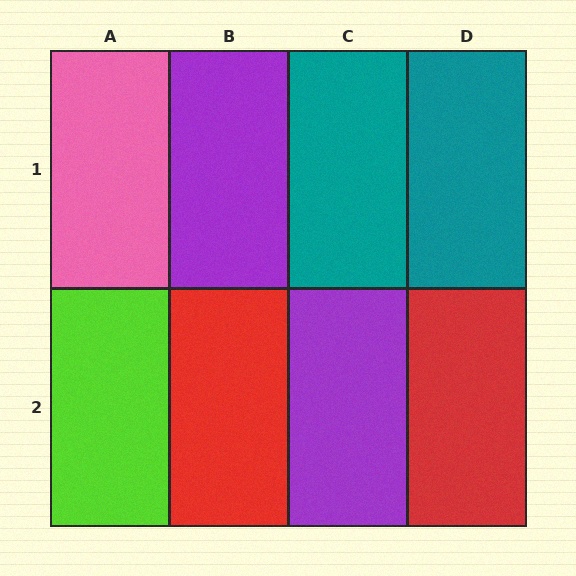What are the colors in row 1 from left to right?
Pink, purple, teal, teal.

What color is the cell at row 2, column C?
Purple.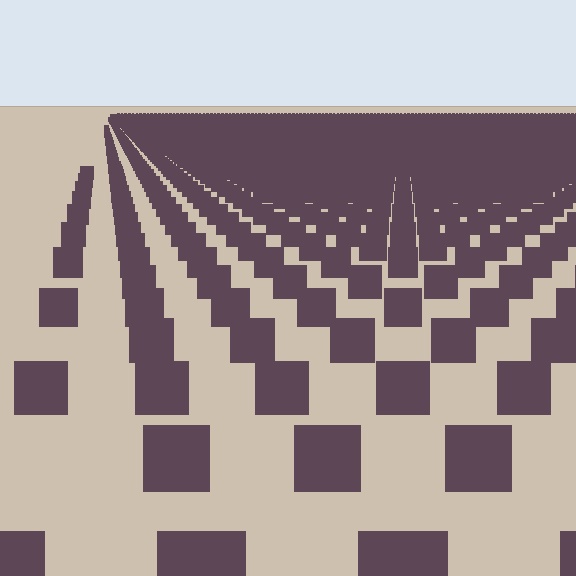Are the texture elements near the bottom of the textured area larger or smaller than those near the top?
Larger. Near the bottom, elements are closer to the viewer and appear at a bigger on-screen size.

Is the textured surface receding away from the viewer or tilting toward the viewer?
The surface is receding away from the viewer. Texture elements get smaller and denser toward the top.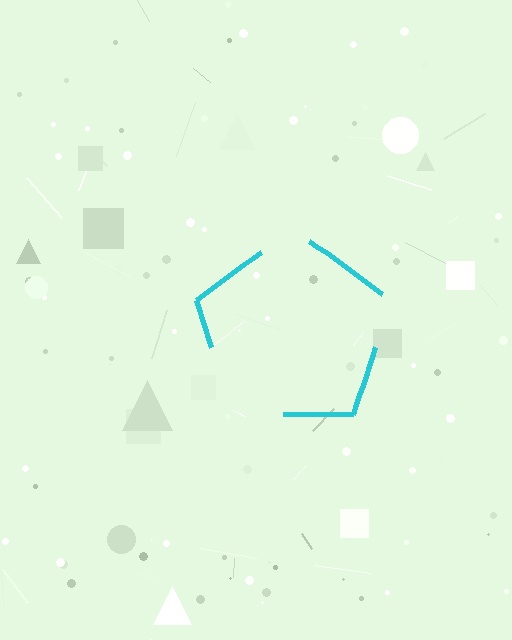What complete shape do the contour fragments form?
The contour fragments form a pentagon.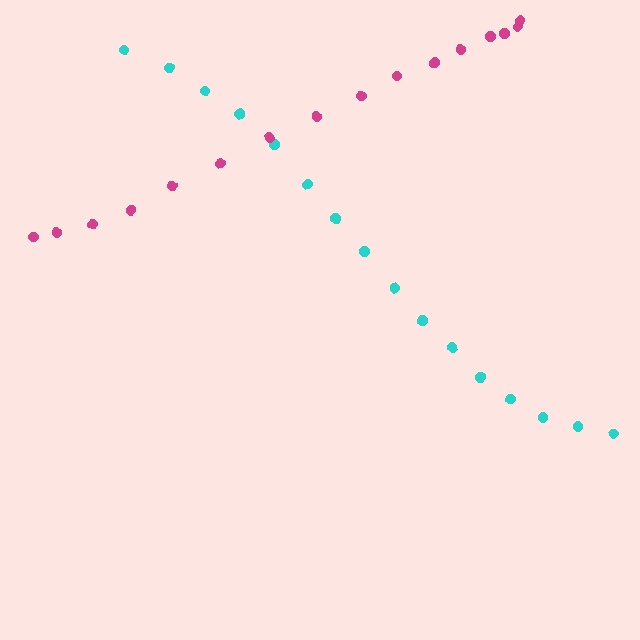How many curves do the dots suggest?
There are 2 distinct paths.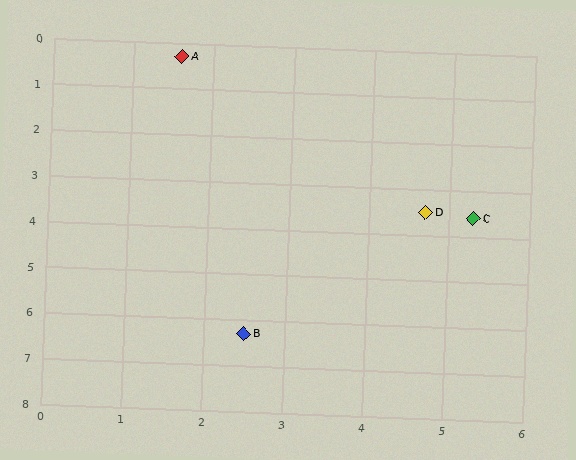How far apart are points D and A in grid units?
Points D and A are about 4.5 grid units apart.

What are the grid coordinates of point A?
Point A is at approximately (1.6, 0.3).